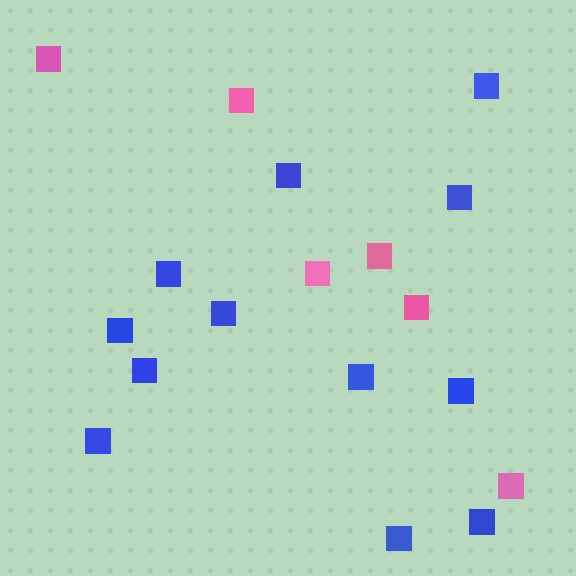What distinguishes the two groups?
There are 2 groups: one group of blue squares (12) and one group of pink squares (6).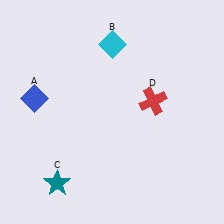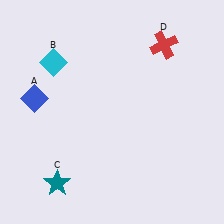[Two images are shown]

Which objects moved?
The objects that moved are: the cyan diamond (B), the red cross (D).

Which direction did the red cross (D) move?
The red cross (D) moved up.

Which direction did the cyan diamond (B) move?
The cyan diamond (B) moved left.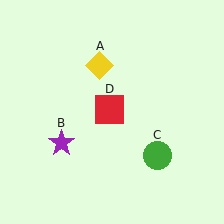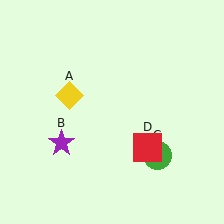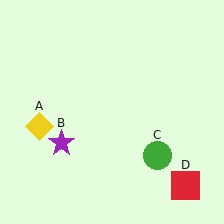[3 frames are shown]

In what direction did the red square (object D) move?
The red square (object D) moved down and to the right.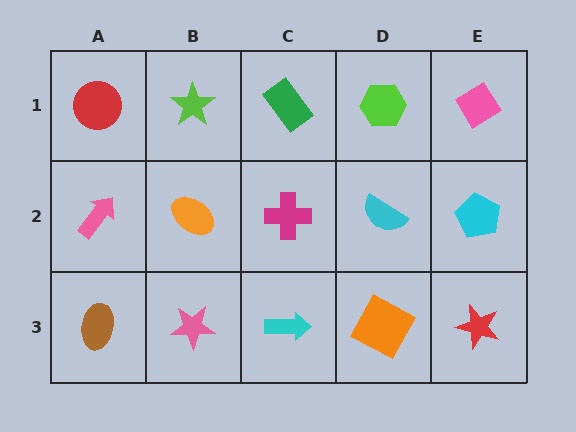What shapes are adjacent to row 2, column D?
A lime hexagon (row 1, column D), an orange square (row 3, column D), a magenta cross (row 2, column C), a cyan pentagon (row 2, column E).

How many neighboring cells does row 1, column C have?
3.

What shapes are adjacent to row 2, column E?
A pink diamond (row 1, column E), a red star (row 3, column E), a cyan semicircle (row 2, column D).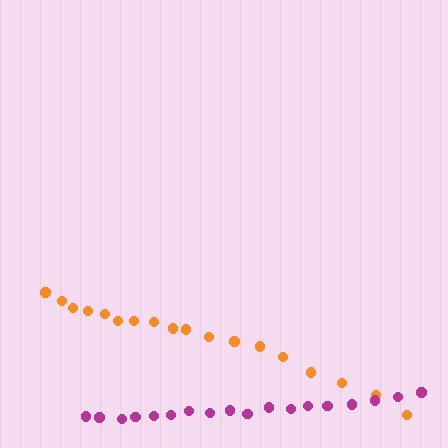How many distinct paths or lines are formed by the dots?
There are 2 distinct paths.